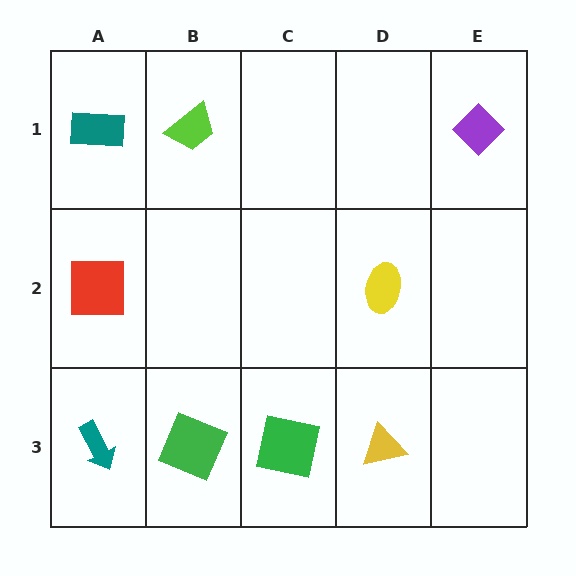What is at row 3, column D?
A yellow triangle.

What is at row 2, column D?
A yellow ellipse.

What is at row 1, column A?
A teal rectangle.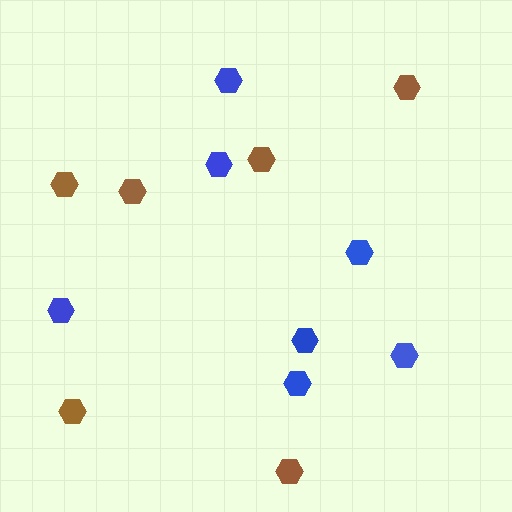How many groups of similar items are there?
There are 2 groups: one group of brown hexagons (6) and one group of blue hexagons (7).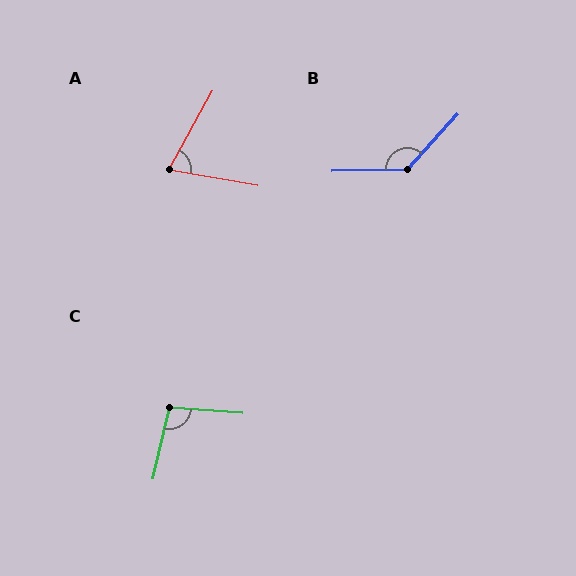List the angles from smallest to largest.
A (71°), C (99°), B (133°).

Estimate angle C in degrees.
Approximately 99 degrees.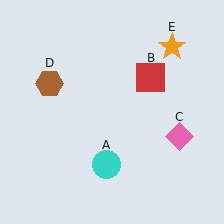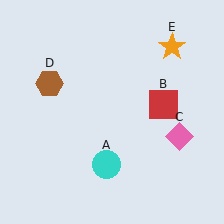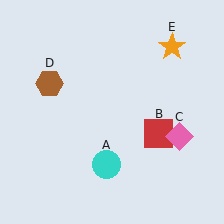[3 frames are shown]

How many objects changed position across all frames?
1 object changed position: red square (object B).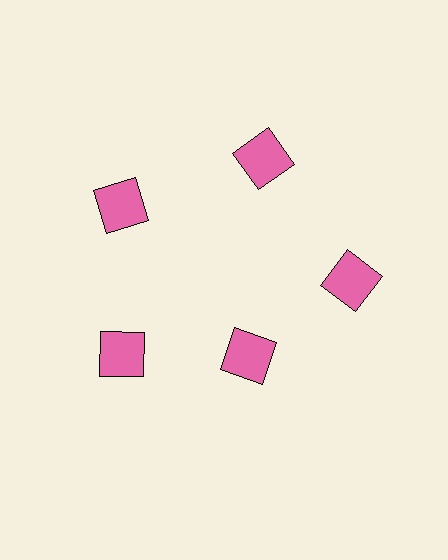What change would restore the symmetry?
The symmetry would be restored by moving it outward, back onto the ring so that all 5 squares sit at equal angles and equal distance from the center.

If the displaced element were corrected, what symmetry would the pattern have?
It would have 5-fold rotational symmetry — the pattern would map onto itself every 72 degrees.